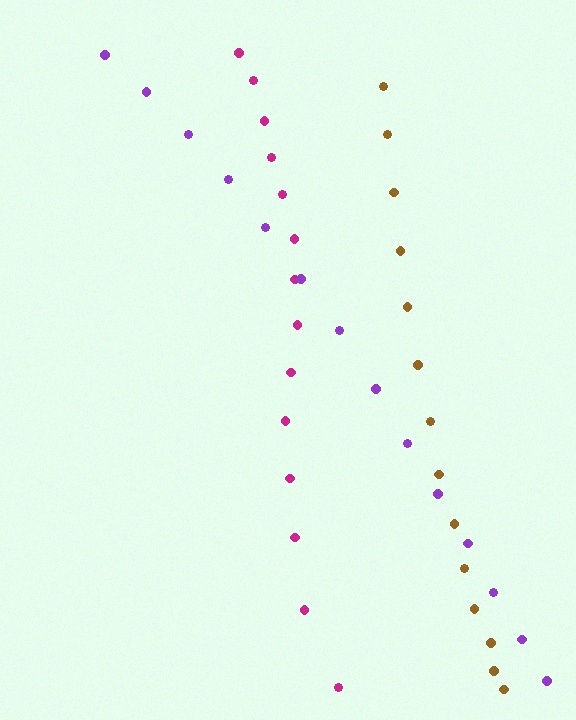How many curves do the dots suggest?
There are 3 distinct paths.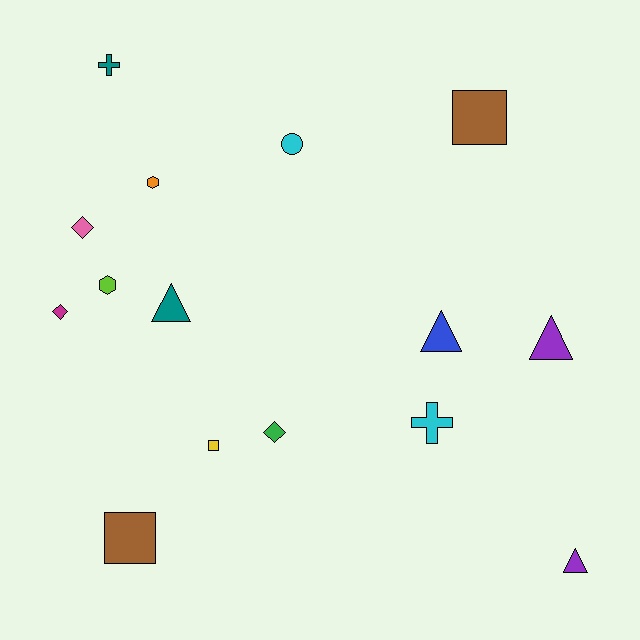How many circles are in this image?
There is 1 circle.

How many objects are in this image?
There are 15 objects.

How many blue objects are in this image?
There is 1 blue object.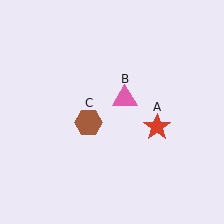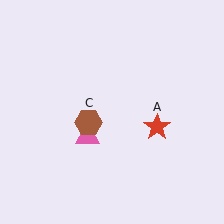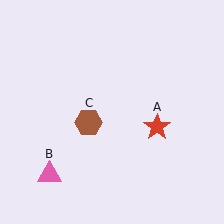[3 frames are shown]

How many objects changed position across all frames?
1 object changed position: pink triangle (object B).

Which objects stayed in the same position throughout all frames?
Red star (object A) and brown hexagon (object C) remained stationary.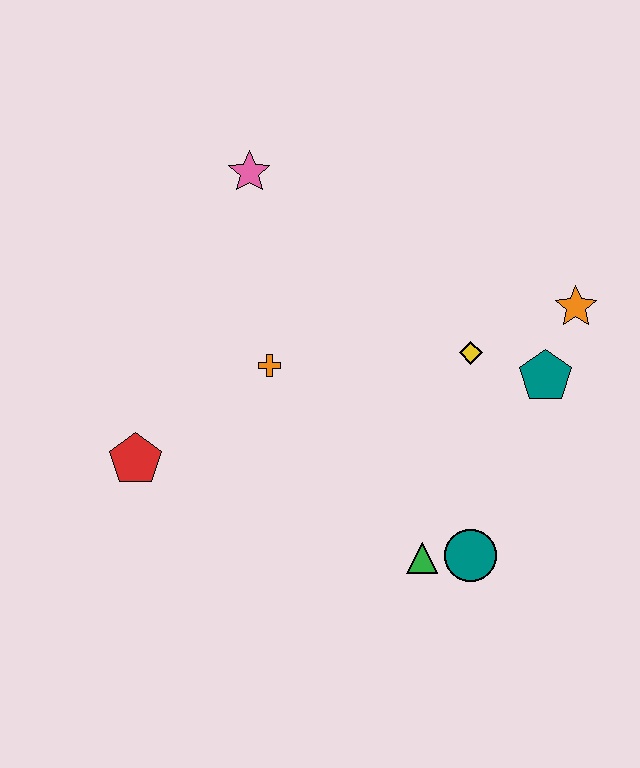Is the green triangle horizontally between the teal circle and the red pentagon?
Yes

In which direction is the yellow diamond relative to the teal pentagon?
The yellow diamond is to the left of the teal pentagon.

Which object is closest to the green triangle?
The teal circle is closest to the green triangle.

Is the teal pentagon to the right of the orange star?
No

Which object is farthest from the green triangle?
The pink star is farthest from the green triangle.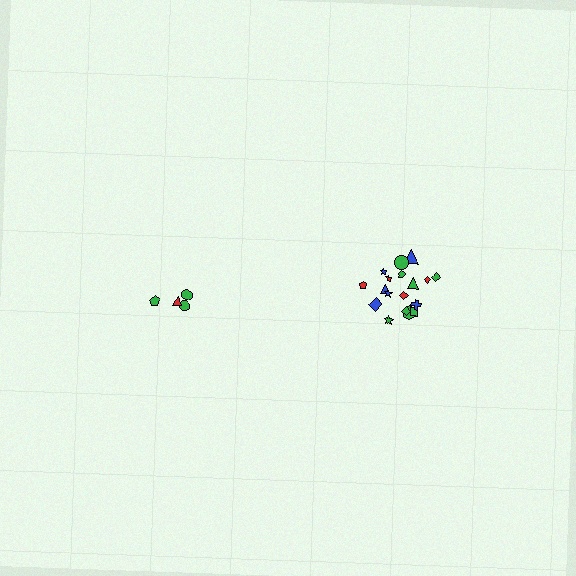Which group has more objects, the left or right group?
The right group.